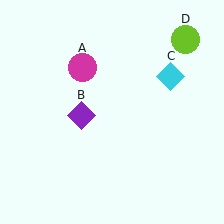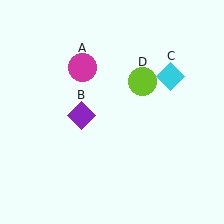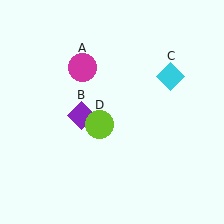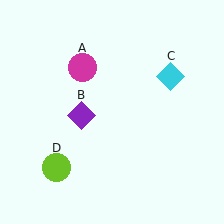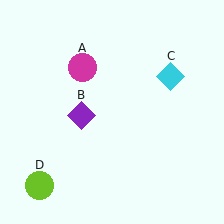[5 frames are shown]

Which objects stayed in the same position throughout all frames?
Magenta circle (object A) and purple diamond (object B) and cyan diamond (object C) remained stationary.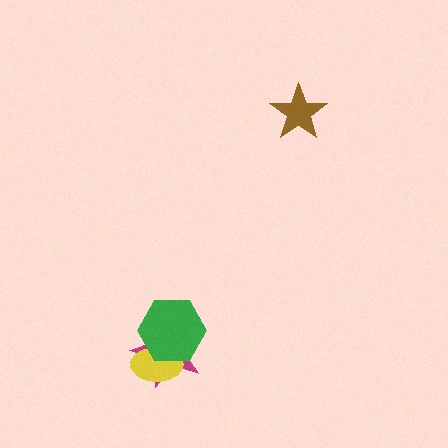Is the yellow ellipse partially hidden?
Yes, it is partially covered by another shape.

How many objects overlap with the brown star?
0 objects overlap with the brown star.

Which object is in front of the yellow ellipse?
The green hexagon is in front of the yellow ellipse.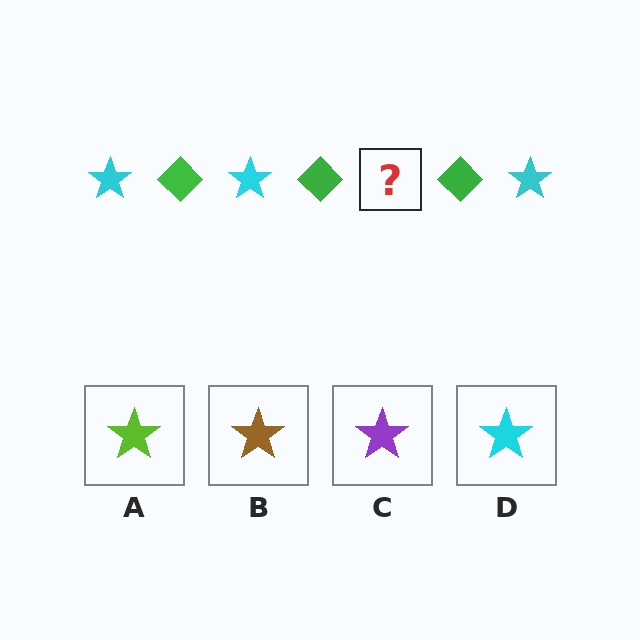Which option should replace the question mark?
Option D.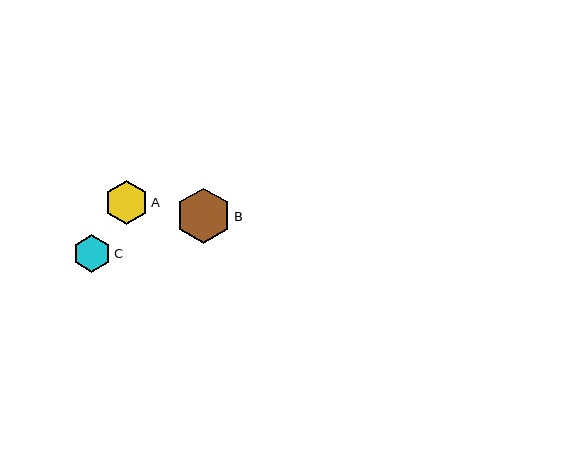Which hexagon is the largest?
Hexagon B is the largest with a size of approximately 55 pixels.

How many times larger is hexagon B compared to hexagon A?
Hexagon B is approximately 1.3 times the size of hexagon A.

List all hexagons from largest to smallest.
From largest to smallest: B, A, C.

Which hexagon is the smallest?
Hexagon C is the smallest with a size of approximately 38 pixels.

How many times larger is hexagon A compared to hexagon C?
Hexagon A is approximately 1.2 times the size of hexagon C.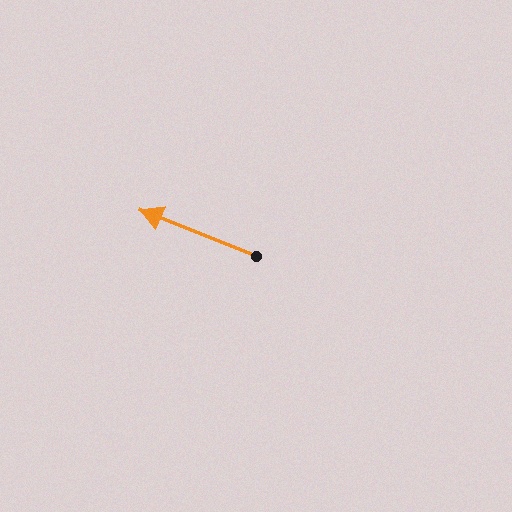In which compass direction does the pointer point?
West.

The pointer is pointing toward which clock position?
Roughly 10 o'clock.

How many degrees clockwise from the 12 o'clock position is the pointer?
Approximately 292 degrees.